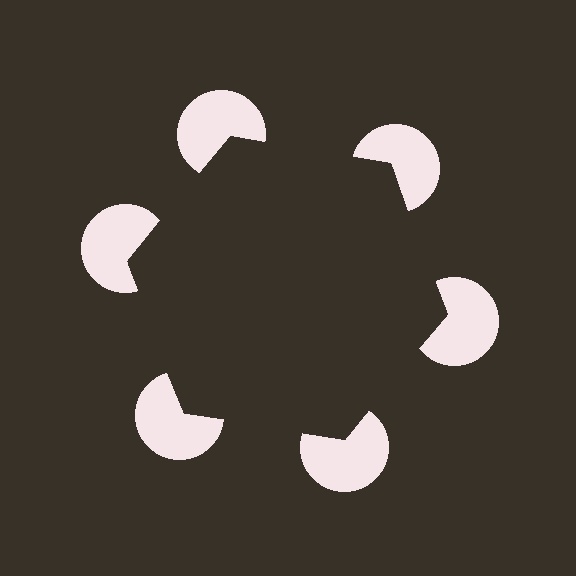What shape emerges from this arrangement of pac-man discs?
An illusory hexagon — its edges are inferred from the aligned wedge cuts in the pac-man discs, not physically drawn.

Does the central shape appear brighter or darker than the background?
It typically appears slightly darker than the background, even though no actual brightness change is drawn.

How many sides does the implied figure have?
6 sides.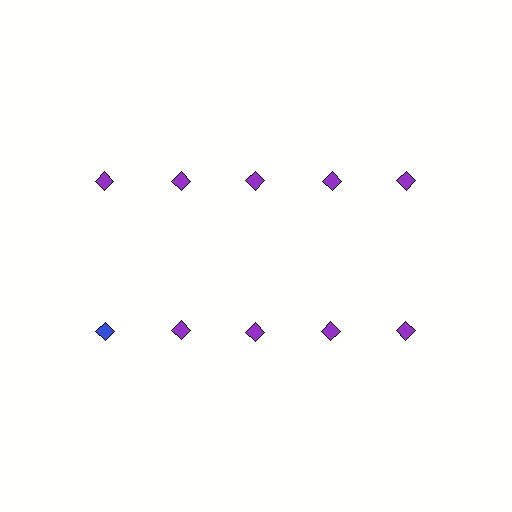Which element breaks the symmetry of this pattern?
The blue diamond in the second row, leftmost column breaks the symmetry. All other shapes are purple diamonds.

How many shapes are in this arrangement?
There are 10 shapes arranged in a grid pattern.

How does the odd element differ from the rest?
It has a different color: blue instead of purple.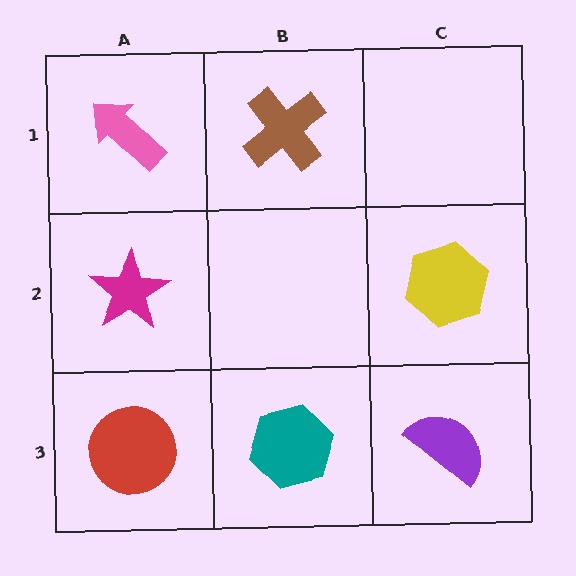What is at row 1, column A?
A pink arrow.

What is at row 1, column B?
A brown cross.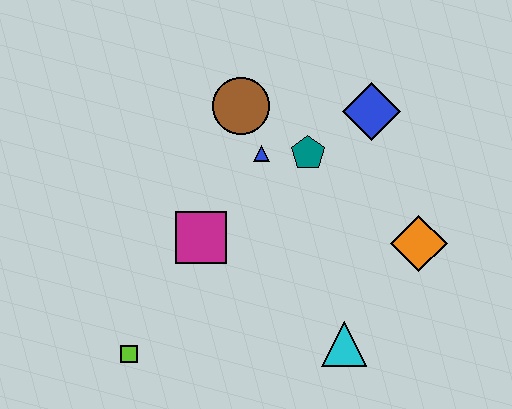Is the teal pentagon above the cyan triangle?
Yes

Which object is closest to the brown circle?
The blue triangle is closest to the brown circle.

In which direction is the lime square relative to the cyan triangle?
The lime square is to the left of the cyan triangle.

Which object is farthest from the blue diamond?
The lime square is farthest from the blue diamond.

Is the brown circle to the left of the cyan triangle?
Yes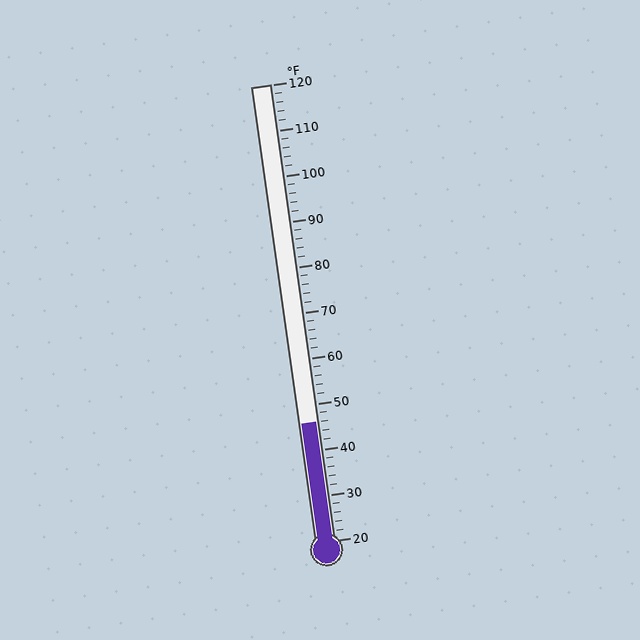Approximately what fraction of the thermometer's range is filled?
The thermometer is filled to approximately 25% of its range.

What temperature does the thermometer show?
The thermometer shows approximately 46°F.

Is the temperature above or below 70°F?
The temperature is below 70°F.